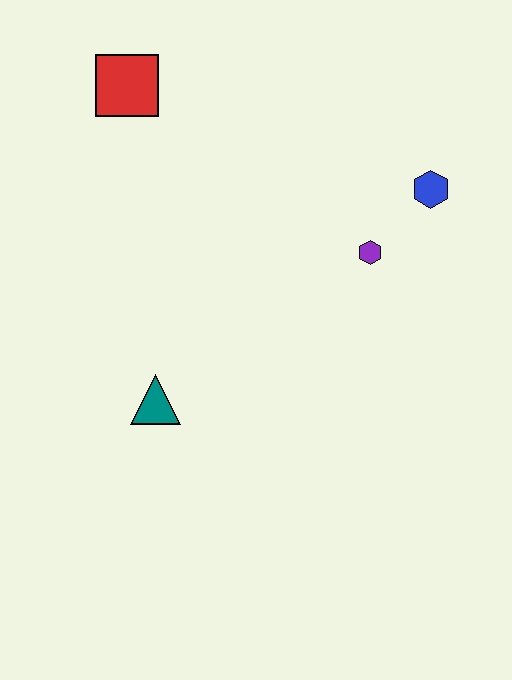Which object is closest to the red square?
The purple hexagon is closest to the red square.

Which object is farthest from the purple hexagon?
The red square is farthest from the purple hexagon.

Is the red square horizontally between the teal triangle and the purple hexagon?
No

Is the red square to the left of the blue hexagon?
Yes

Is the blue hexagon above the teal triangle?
Yes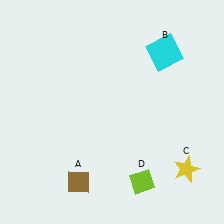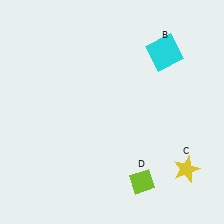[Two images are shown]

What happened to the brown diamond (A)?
The brown diamond (A) was removed in Image 2. It was in the bottom-left area of Image 1.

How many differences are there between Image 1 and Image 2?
There is 1 difference between the two images.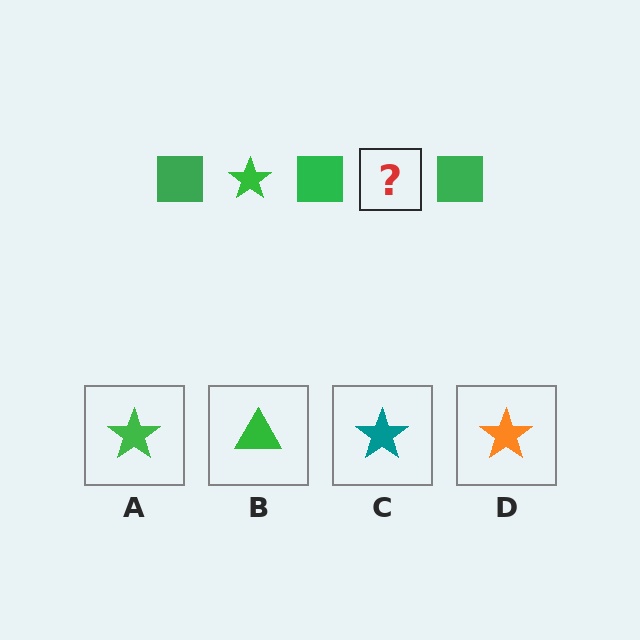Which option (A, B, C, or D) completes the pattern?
A.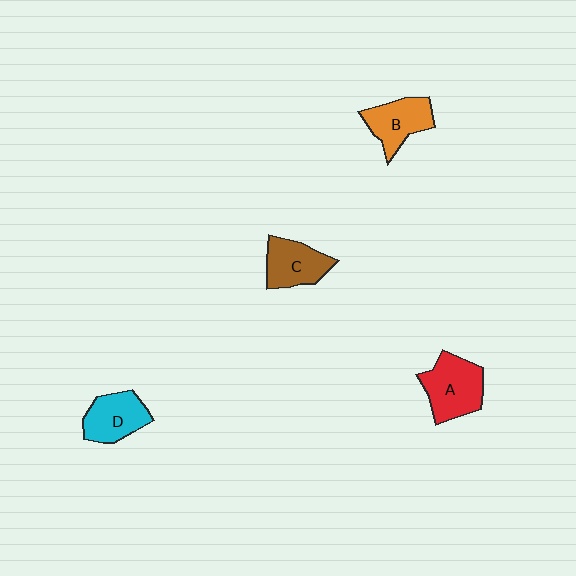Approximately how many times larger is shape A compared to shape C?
Approximately 1.2 times.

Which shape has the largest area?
Shape A (red).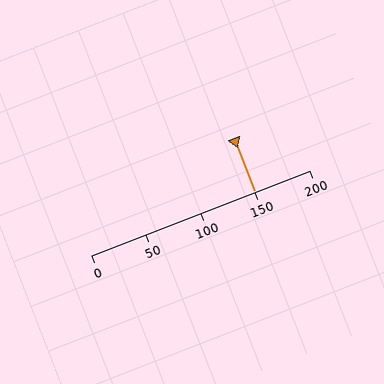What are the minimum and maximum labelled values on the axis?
The axis runs from 0 to 200.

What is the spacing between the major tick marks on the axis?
The major ticks are spaced 50 apart.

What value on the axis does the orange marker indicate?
The marker indicates approximately 150.